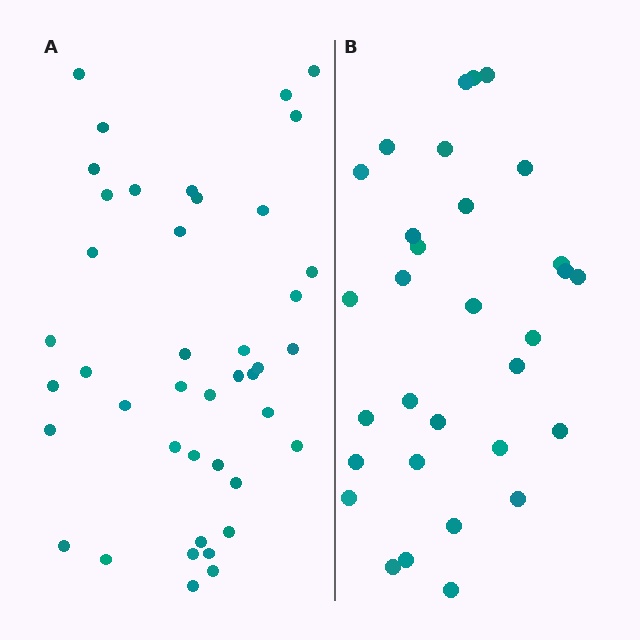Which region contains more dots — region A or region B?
Region A (the left region) has more dots.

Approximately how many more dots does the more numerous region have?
Region A has roughly 12 or so more dots than region B.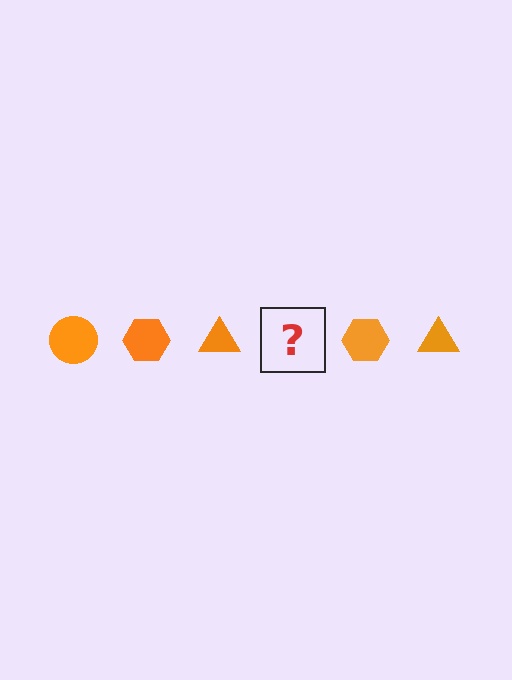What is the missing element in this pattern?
The missing element is an orange circle.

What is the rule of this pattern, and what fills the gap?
The rule is that the pattern cycles through circle, hexagon, triangle shapes in orange. The gap should be filled with an orange circle.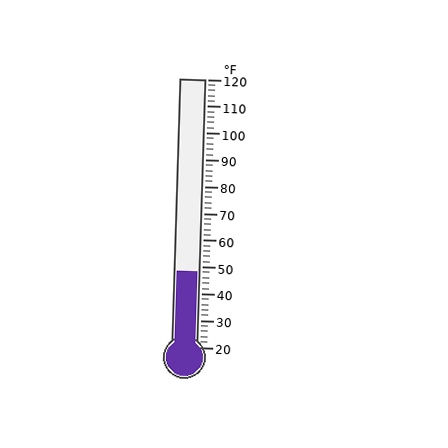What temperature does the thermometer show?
The thermometer shows approximately 48°F.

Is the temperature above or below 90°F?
The temperature is below 90°F.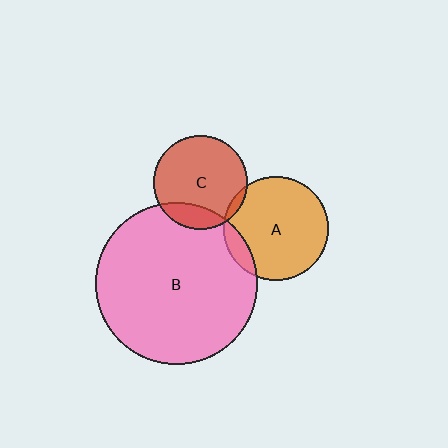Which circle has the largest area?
Circle B (pink).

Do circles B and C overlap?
Yes.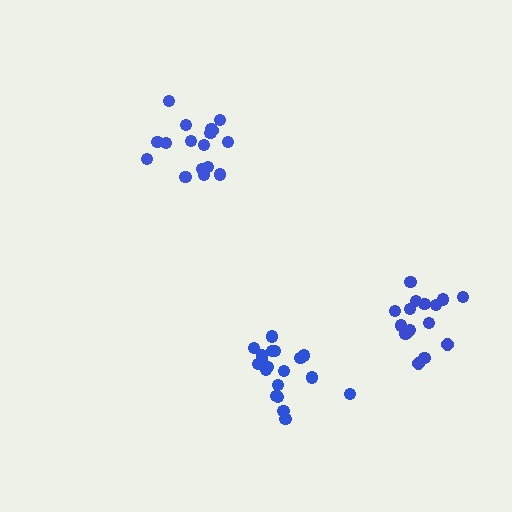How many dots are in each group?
Group 1: 16 dots, Group 2: 17 dots, Group 3: 19 dots (52 total).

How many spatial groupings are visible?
There are 3 spatial groupings.